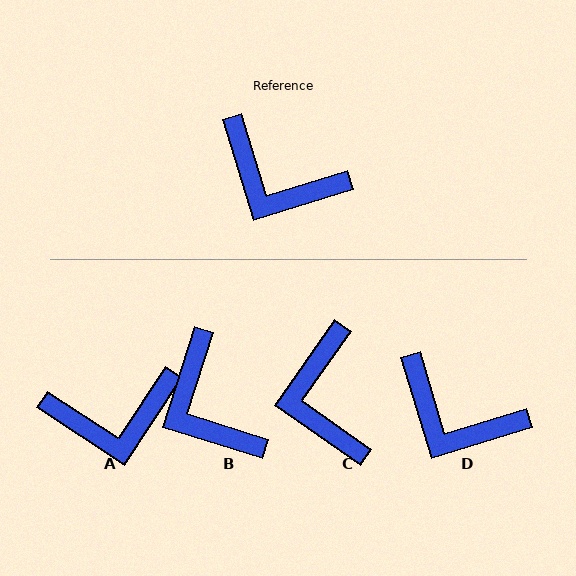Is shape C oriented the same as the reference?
No, it is off by about 52 degrees.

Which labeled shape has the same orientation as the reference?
D.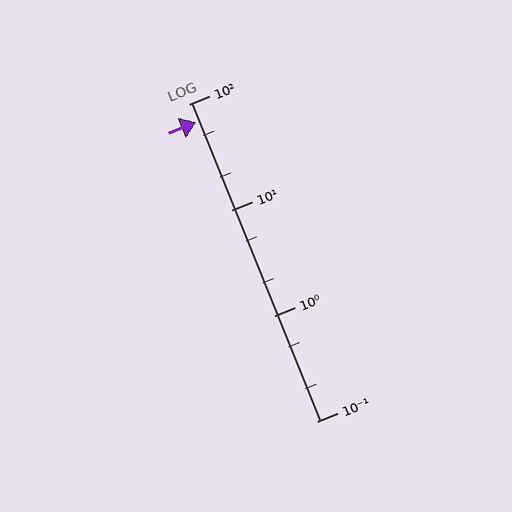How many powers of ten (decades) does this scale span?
The scale spans 3 decades, from 0.1 to 100.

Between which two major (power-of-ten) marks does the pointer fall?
The pointer is between 10 and 100.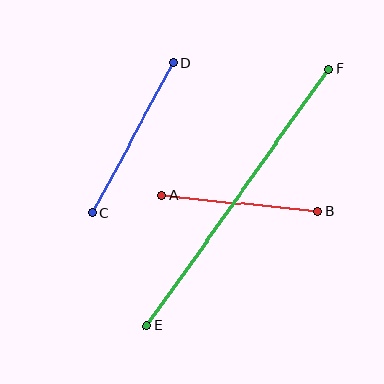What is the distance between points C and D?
The distance is approximately 170 pixels.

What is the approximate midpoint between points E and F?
The midpoint is at approximately (238, 197) pixels.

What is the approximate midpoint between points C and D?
The midpoint is at approximately (133, 138) pixels.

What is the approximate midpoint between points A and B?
The midpoint is at approximately (240, 203) pixels.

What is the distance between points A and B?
The distance is approximately 157 pixels.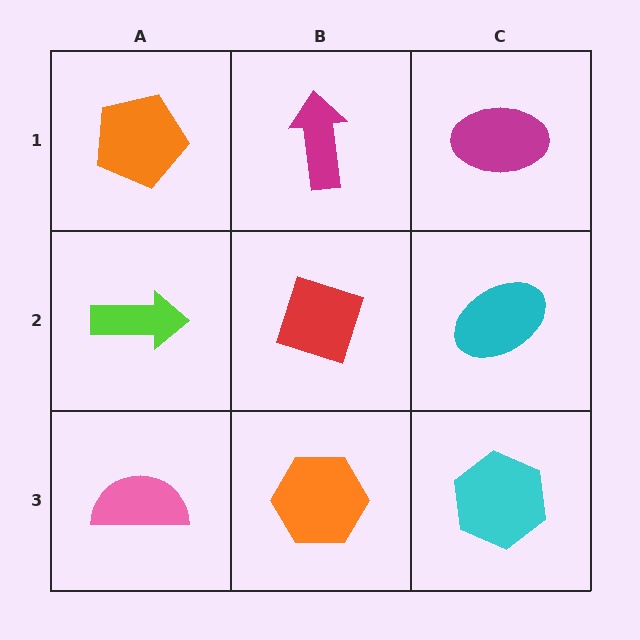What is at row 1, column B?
A magenta arrow.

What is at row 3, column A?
A pink semicircle.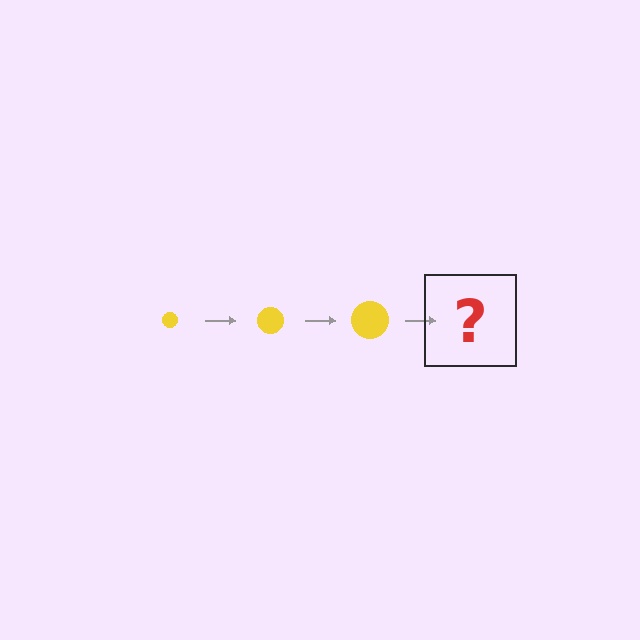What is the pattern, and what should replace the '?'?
The pattern is that the circle gets progressively larger each step. The '?' should be a yellow circle, larger than the previous one.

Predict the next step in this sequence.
The next step is a yellow circle, larger than the previous one.